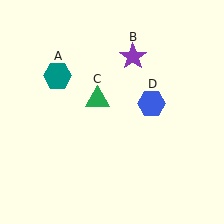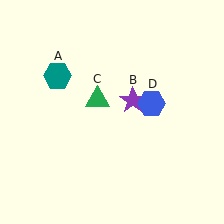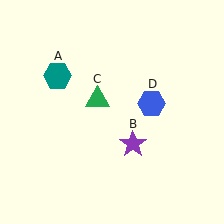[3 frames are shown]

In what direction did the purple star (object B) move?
The purple star (object B) moved down.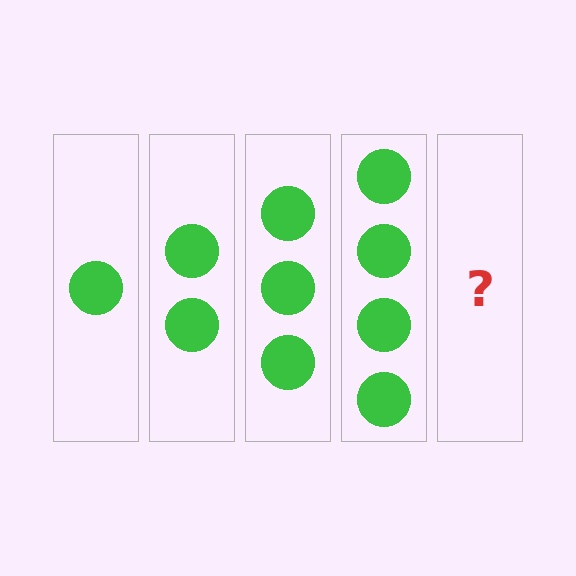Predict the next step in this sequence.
The next step is 5 circles.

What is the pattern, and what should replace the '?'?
The pattern is that each step adds one more circle. The '?' should be 5 circles.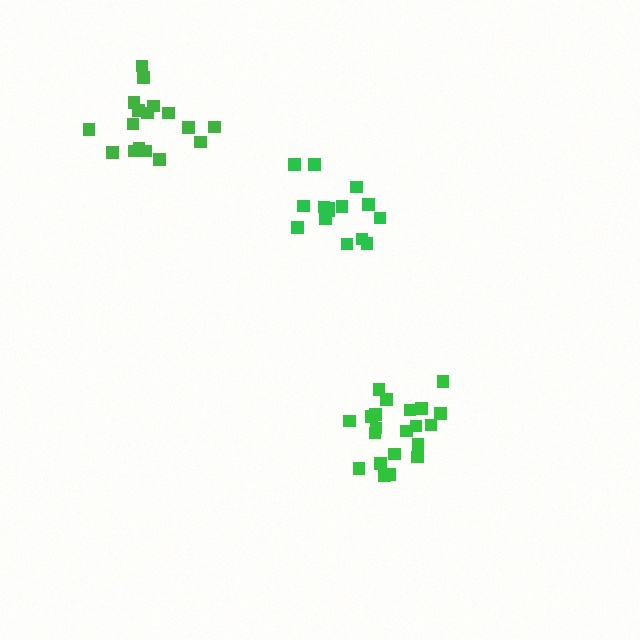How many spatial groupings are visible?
There are 3 spatial groupings.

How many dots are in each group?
Group 1: 17 dots, Group 2: 15 dots, Group 3: 21 dots (53 total).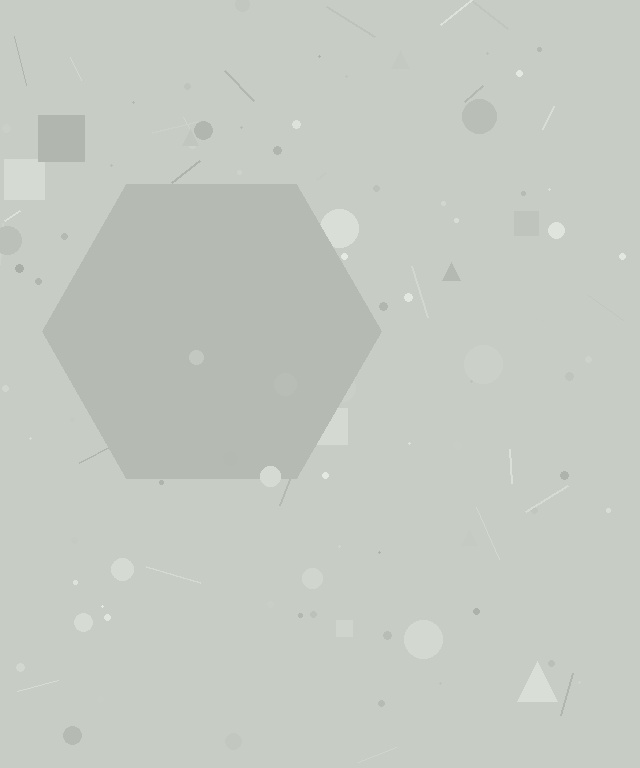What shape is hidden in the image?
A hexagon is hidden in the image.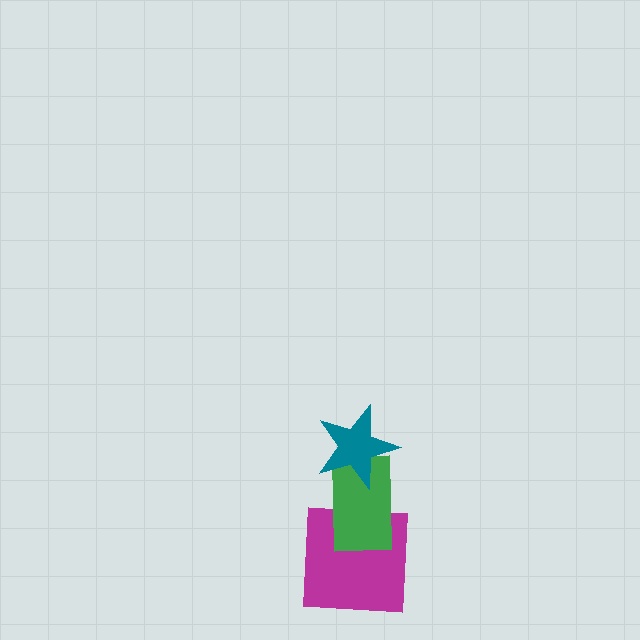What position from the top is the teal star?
The teal star is 1st from the top.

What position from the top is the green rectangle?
The green rectangle is 2nd from the top.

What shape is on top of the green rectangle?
The teal star is on top of the green rectangle.